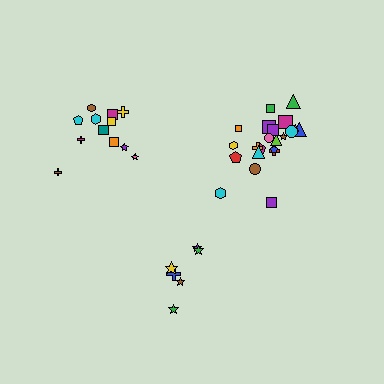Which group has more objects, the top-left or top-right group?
The top-right group.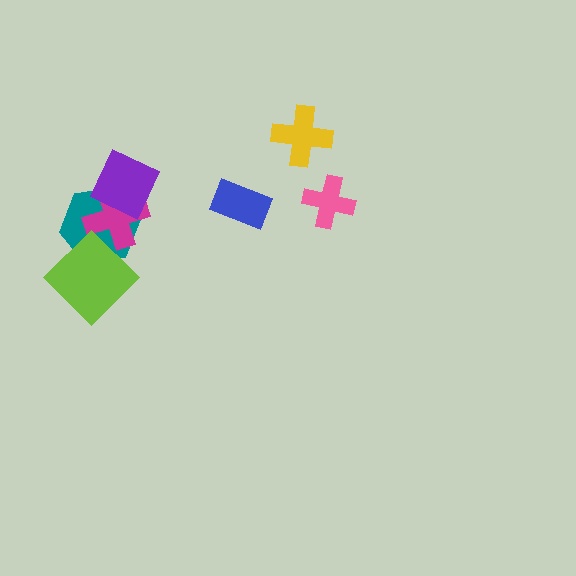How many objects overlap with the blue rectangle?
0 objects overlap with the blue rectangle.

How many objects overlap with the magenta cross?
3 objects overlap with the magenta cross.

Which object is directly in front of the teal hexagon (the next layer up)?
The magenta cross is directly in front of the teal hexagon.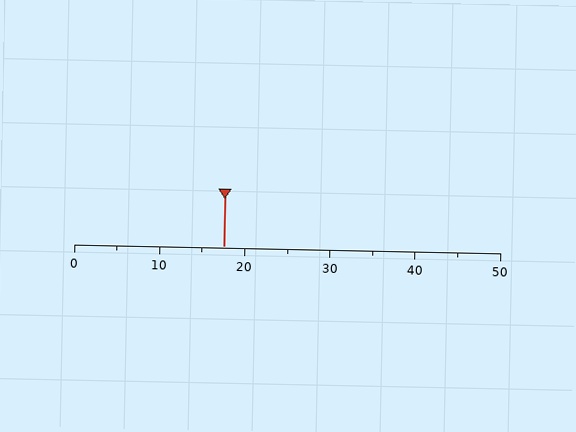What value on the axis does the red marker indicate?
The marker indicates approximately 17.5.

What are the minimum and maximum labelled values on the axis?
The axis runs from 0 to 50.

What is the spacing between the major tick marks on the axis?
The major ticks are spaced 10 apart.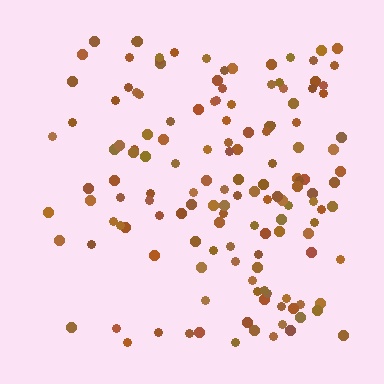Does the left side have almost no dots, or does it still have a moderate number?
Still a moderate number, just noticeably fewer than the right.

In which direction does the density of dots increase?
From left to right, with the right side densest.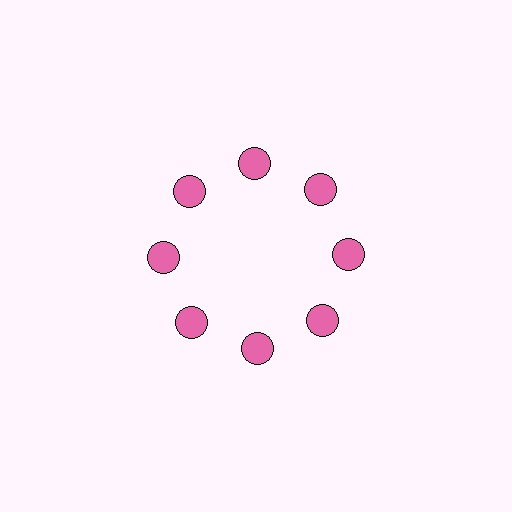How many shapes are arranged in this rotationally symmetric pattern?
There are 8 shapes, arranged in 8 groups of 1.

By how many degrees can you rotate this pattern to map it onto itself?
The pattern maps onto itself every 45 degrees of rotation.